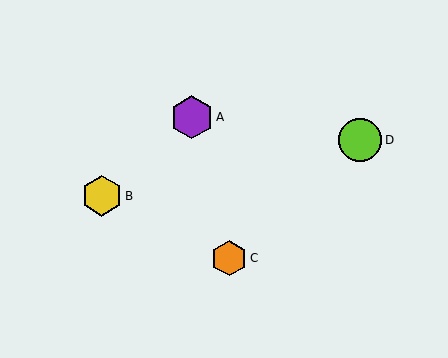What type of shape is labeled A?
Shape A is a purple hexagon.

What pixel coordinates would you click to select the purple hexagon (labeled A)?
Click at (192, 117) to select the purple hexagon A.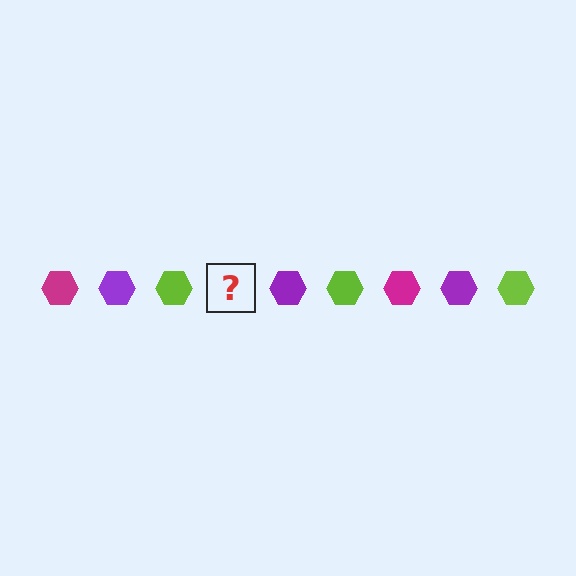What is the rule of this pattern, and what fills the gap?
The rule is that the pattern cycles through magenta, purple, lime hexagons. The gap should be filled with a magenta hexagon.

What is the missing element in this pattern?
The missing element is a magenta hexagon.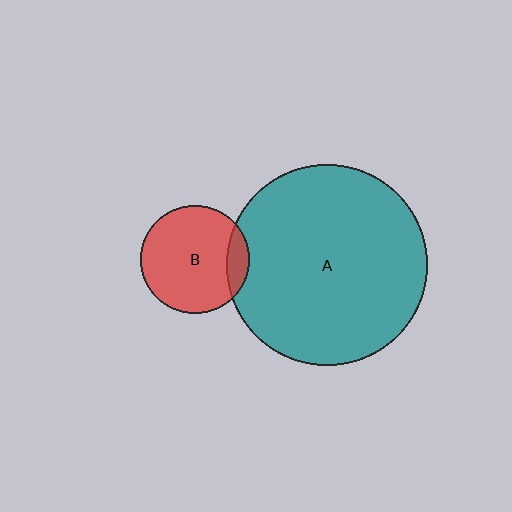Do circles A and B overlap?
Yes.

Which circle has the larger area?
Circle A (teal).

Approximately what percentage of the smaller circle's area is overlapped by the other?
Approximately 15%.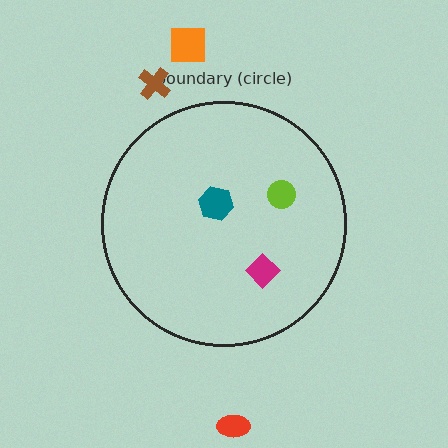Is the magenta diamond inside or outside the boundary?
Inside.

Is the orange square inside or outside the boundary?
Outside.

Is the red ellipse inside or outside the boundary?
Outside.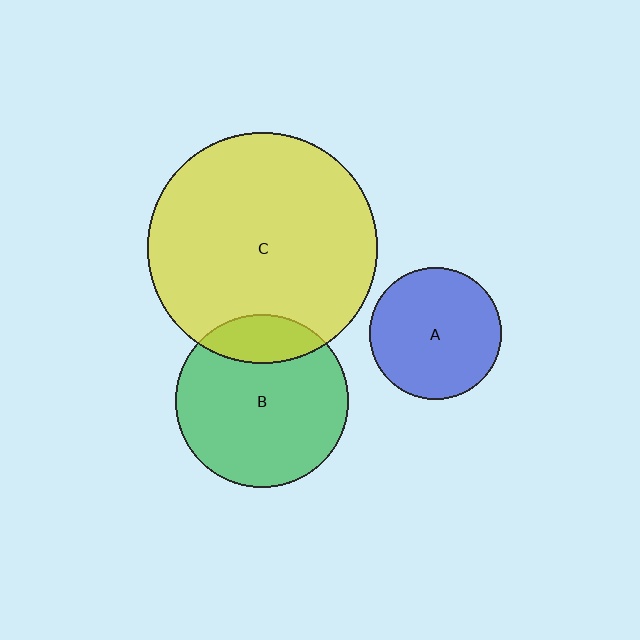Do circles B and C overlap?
Yes.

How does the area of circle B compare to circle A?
Approximately 1.7 times.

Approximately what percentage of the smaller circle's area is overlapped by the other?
Approximately 20%.